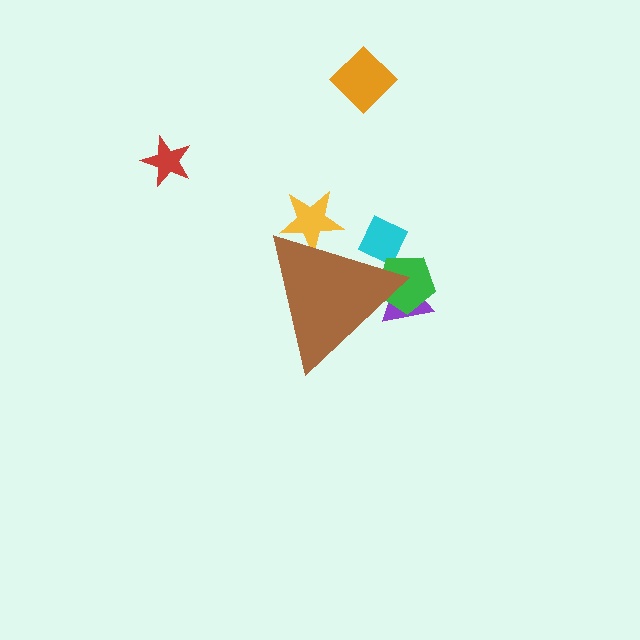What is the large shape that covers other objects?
A brown triangle.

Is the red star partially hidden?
No, the red star is fully visible.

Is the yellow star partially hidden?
Yes, the yellow star is partially hidden behind the brown triangle.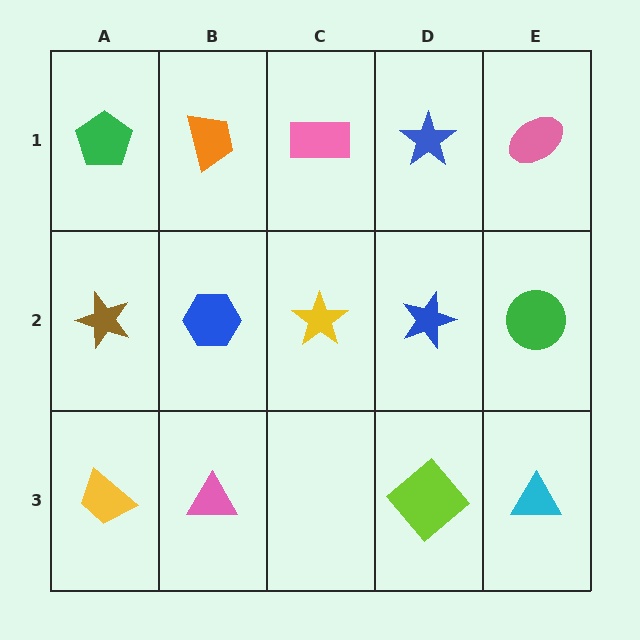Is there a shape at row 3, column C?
No, that cell is empty.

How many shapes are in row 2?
5 shapes.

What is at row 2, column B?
A blue hexagon.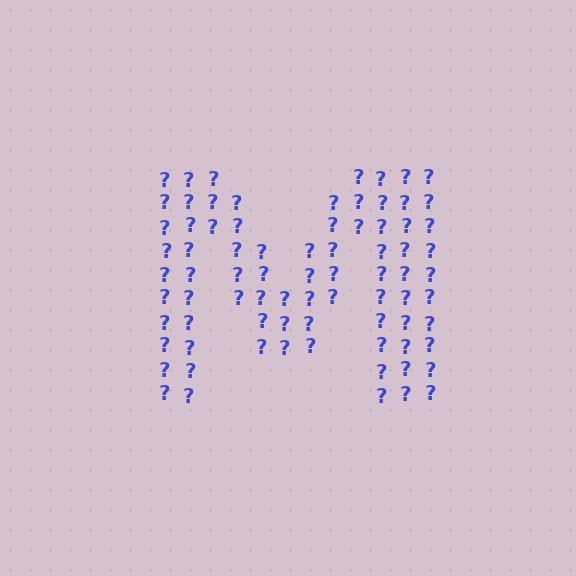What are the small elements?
The small elements are question marks.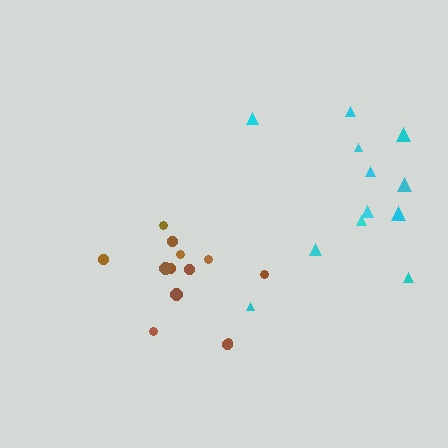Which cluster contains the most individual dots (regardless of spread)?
Brown (13).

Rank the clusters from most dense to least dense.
brown, cyan.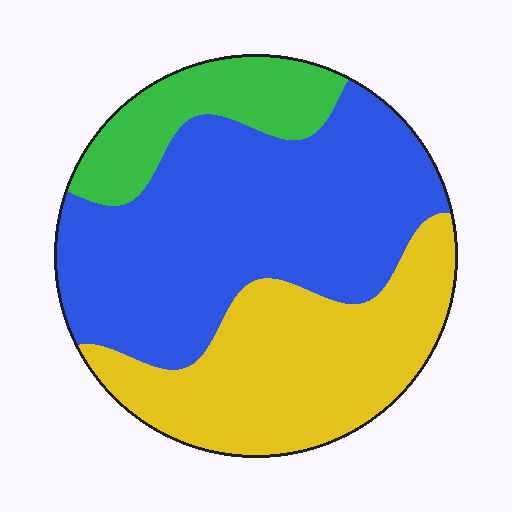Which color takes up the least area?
Green, at roughly 15%.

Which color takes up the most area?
Blue, at roughly 50%.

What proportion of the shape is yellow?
Yellow takes up about one third (1/3) of the shape.